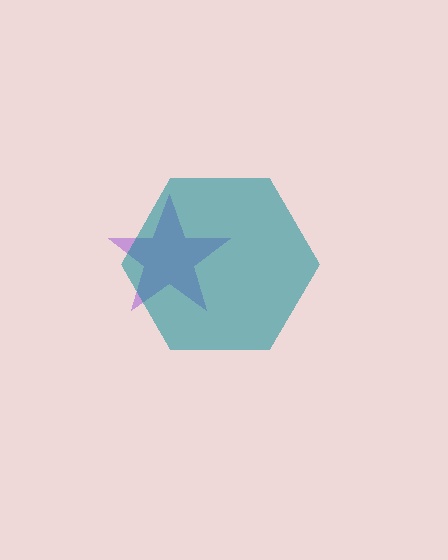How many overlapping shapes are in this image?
There are 2 overlapping shapes in the image.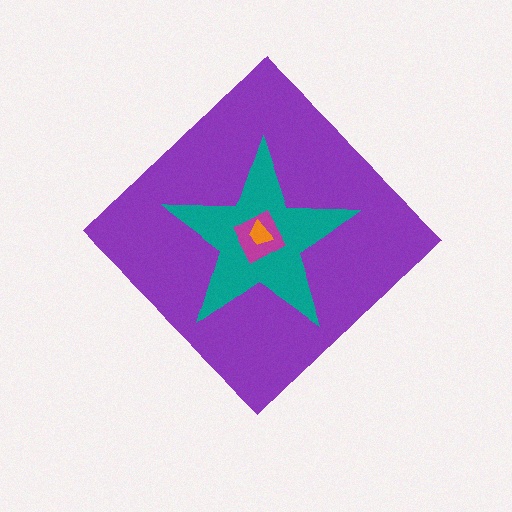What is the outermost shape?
The purple diamond.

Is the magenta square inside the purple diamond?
Yes.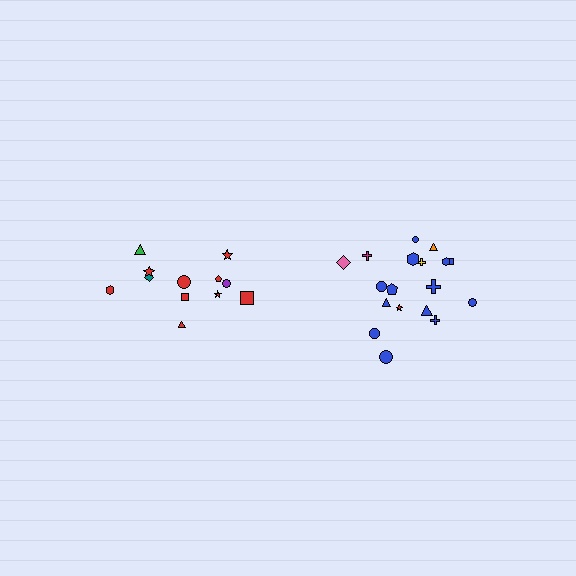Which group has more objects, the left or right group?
The right group.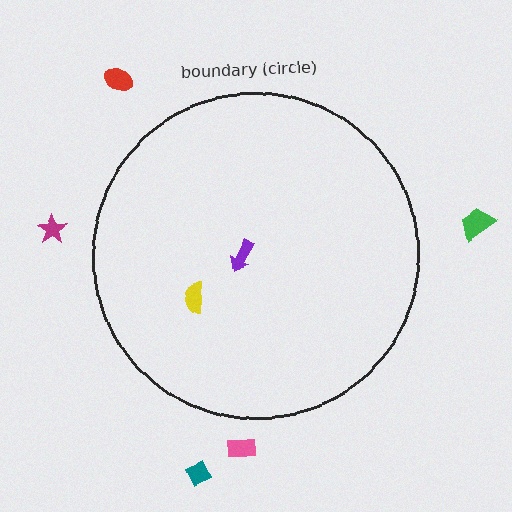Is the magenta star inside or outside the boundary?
Outside.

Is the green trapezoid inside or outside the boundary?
Outside.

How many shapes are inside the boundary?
2 inside, 5 outside.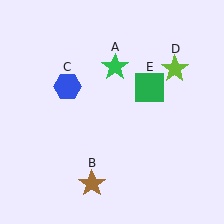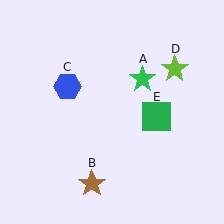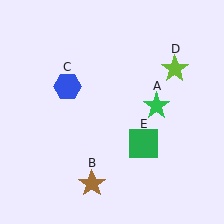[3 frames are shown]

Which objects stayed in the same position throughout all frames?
Brown star (object B) and blue hexagon (object C) and lime star (object D) remained stationary.